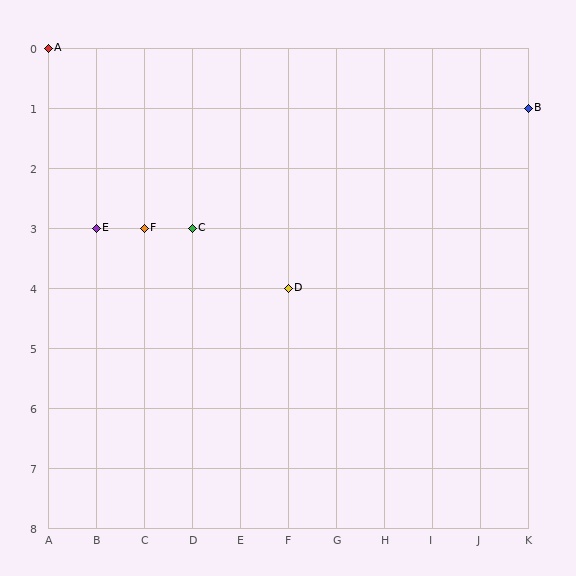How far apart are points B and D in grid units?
Points B and D are 5 columns and 3 rows apart (about 5.8 grid units diagonally).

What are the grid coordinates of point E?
Point E is at grid coordinates (B, 3).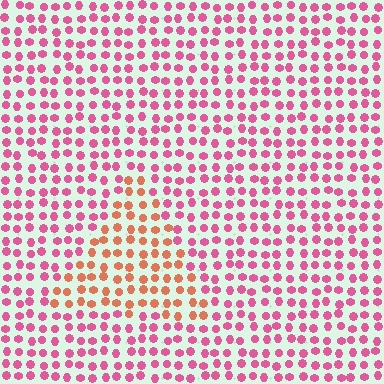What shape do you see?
I see a triangle.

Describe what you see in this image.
The image is filled with small pink elements in a uniform arrangement. A triangle-shaped region is visible where the elements are tinted to a slightly different hue, forming a subtle color boundary.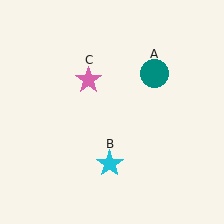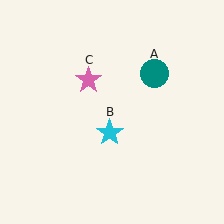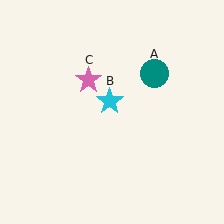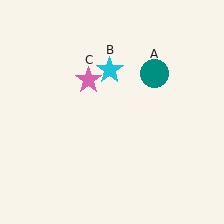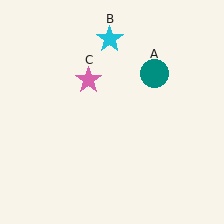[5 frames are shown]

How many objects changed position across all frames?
1 object changed position: cyan star (object B).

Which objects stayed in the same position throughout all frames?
Teal circle (object A) and pink star (object C) remained stationary.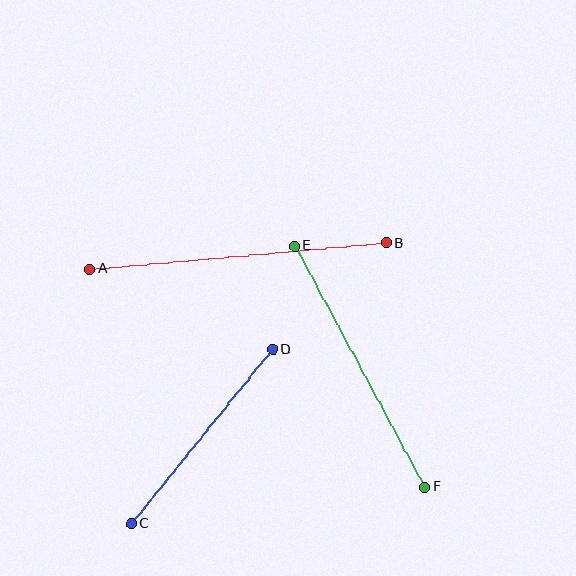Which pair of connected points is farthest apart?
Points A and B are farthest apart.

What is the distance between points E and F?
The distance is approximately 273 pixels.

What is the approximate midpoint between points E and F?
The midpoint is at approximately (360, 366) pixels.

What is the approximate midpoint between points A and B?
The midpoint is at approximately (238, 256) pixels.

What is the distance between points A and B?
The distance is approximately 298 pixels.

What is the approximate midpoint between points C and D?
The midpoint is at approximately (202, 436) pixels.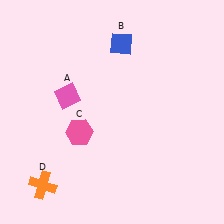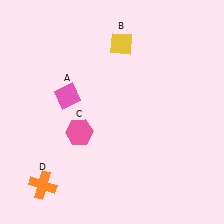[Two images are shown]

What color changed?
The diamond (B) changed from blue in Image 1 to yellow in Image 2.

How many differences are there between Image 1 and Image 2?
There is 1 difference between the two images.